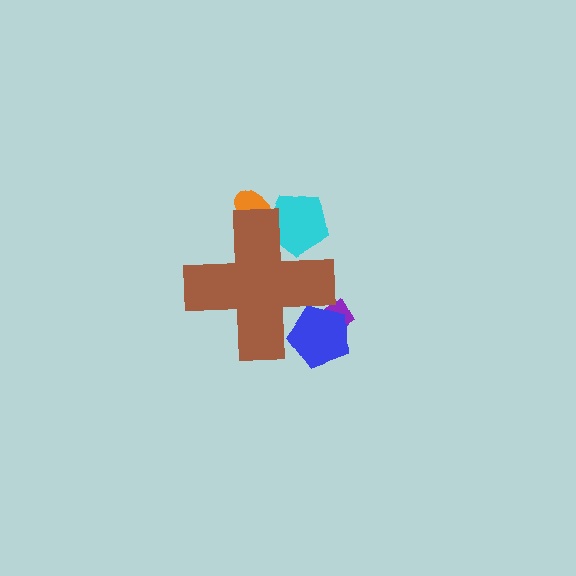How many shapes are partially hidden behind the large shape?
4 shapes are partially hidden.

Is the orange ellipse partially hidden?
Yes, the orange ellipse is partially hidden behind the brown cross.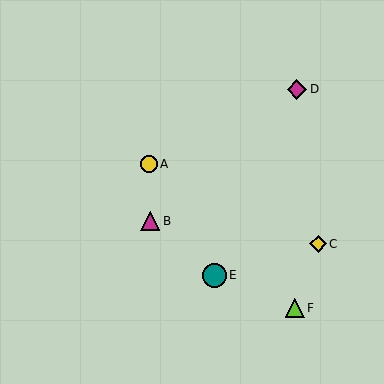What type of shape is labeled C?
Shape C is a yellow diamond.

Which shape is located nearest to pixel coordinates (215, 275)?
The teal circle (labeled E) at (214, 275) is nearest to that location.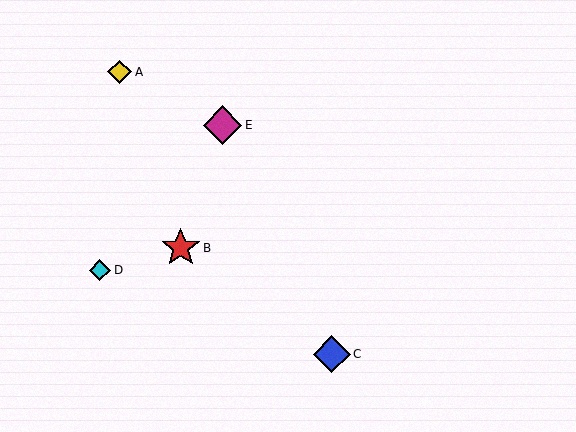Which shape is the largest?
The red star (labeled B) is the largest.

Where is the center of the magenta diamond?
The center of the magenta diamond is at (222, 125).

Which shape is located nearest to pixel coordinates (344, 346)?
The blue diamond (labeled C) at (332, 354) is nearest to that location.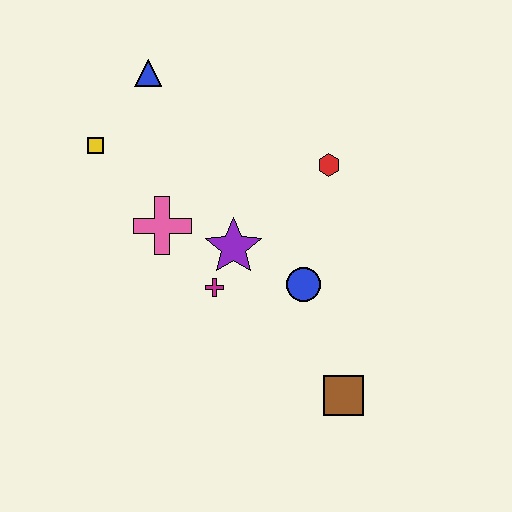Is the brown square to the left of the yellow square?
No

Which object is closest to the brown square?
The blue circle is closest to the brown square.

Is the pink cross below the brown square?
No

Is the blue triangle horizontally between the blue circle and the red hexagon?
No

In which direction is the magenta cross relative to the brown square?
The magenta cross is to the left of the brown square.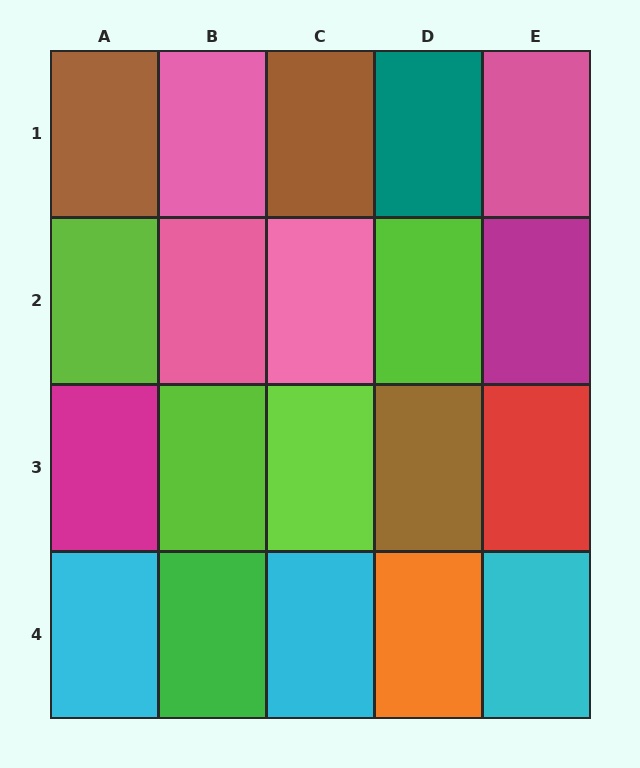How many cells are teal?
1 cell is teal.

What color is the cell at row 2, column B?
Pink.